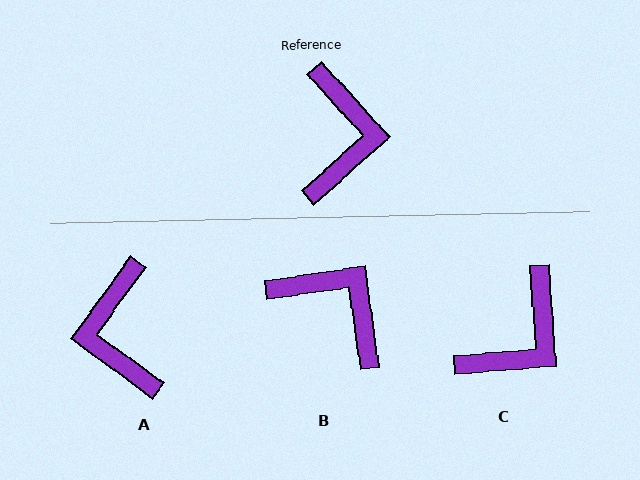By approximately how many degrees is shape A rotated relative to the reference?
Approximately 168 degrees clockwise.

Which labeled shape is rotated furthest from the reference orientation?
A, about 168 degrees away.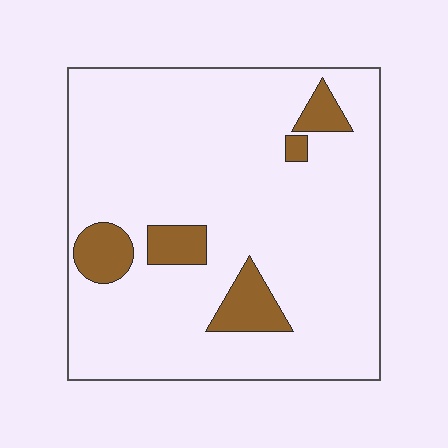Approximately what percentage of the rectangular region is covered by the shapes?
Approximately 10%.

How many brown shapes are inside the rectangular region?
5.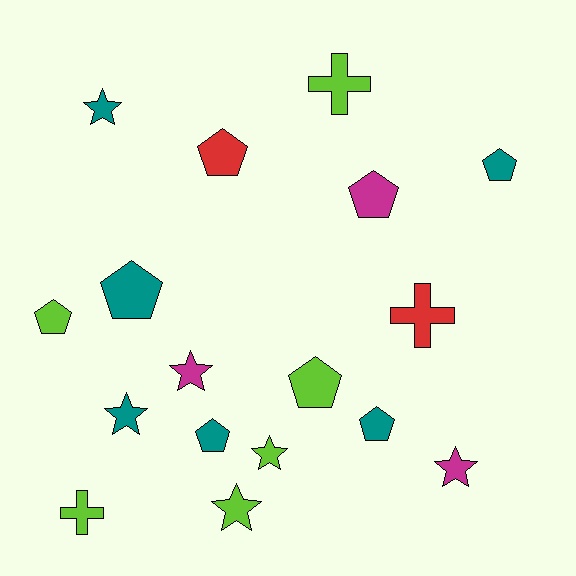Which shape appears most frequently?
Pentagon, with 8 objects.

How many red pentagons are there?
There is 1 red pentagon.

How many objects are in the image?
There are 17 objects.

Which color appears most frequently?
Lime, with 6 objects.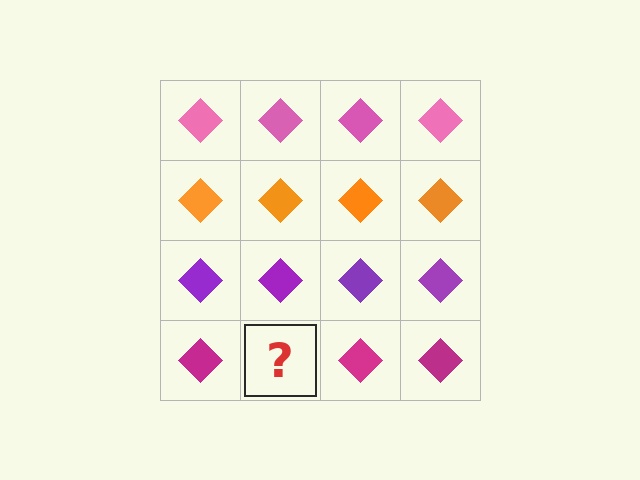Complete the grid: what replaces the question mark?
The question mark should be replaced with a magenta diamond.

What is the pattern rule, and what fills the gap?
The rule is that each row has a consistent color. The gap should be filled with a magenta diamond.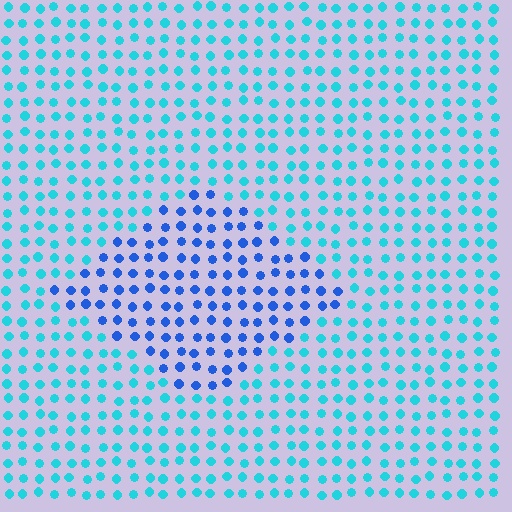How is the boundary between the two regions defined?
The boundary is defined purely by a slight shift in hue (about 38 degrees). Spacing, size, and orientation are identical on both sides.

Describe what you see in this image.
The image is filled with small cyan elements in a uniform arrangement. A diamond-shaped region is visible where the elements are tinted to a slightly different hue, forming a subtle color boundary.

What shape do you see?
I see a diamond.